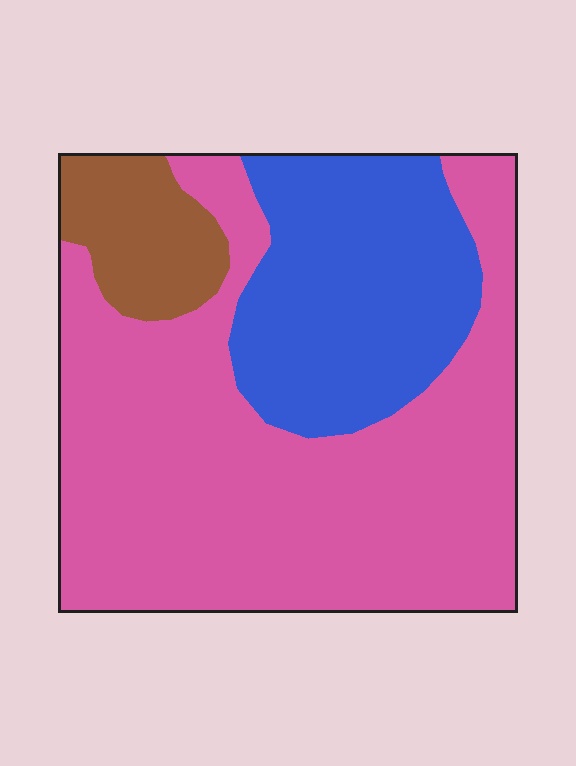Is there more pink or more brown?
Pink.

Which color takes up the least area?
Brown, at roughly 10%.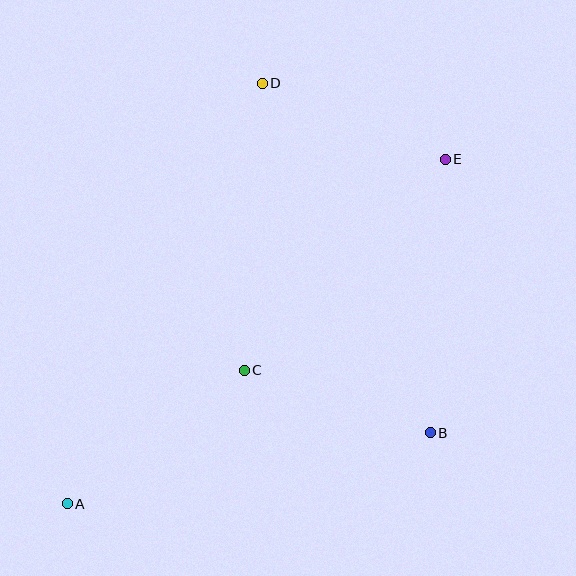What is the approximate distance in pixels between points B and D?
The distance between B and D is approximately 388 pixels.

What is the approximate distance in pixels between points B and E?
The distance between B and E is approximately 274 pixels.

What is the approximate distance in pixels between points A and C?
The distance between A and C is approximately 222 pixels.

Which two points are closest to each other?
Points B and C are closest to each other.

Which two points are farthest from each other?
Points A and E are farthest from each other.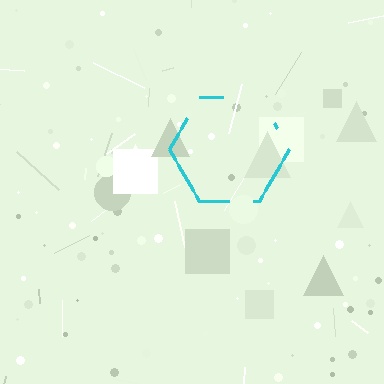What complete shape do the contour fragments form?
The contour fragments form a hexagon.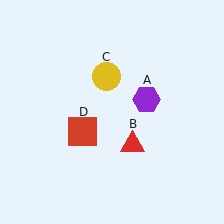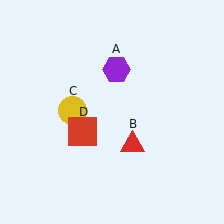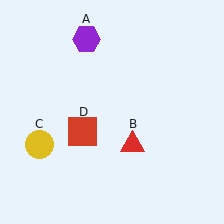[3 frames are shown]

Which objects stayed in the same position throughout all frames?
Red triangle (object B) and red square (object D) remained stationary.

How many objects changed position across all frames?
2 objects changed position: purple hexagon (object A), yellow circle (object C).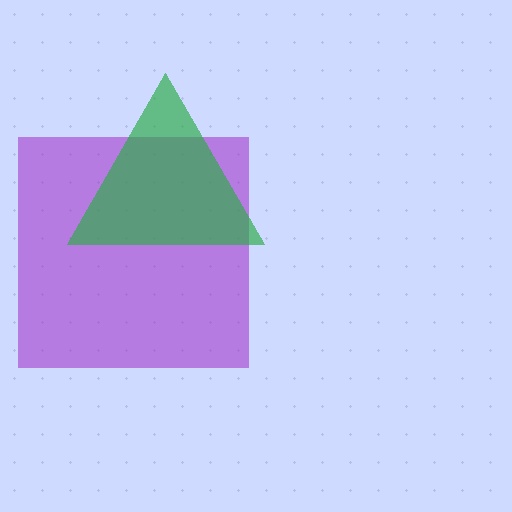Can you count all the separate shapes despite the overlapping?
Yes, there are 2 separate shapes.